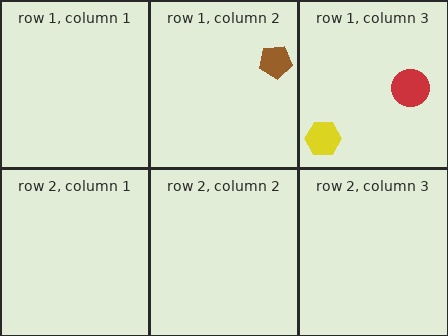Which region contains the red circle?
The row 1, column 3 region.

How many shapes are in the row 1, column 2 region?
1.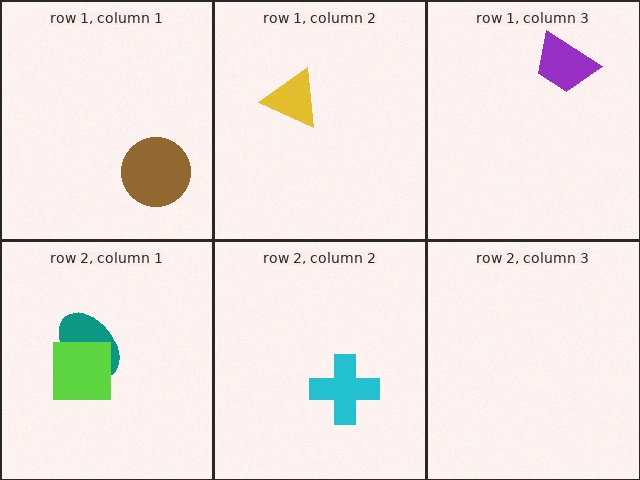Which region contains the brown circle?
The row 1, column 1 region.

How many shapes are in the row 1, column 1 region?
1.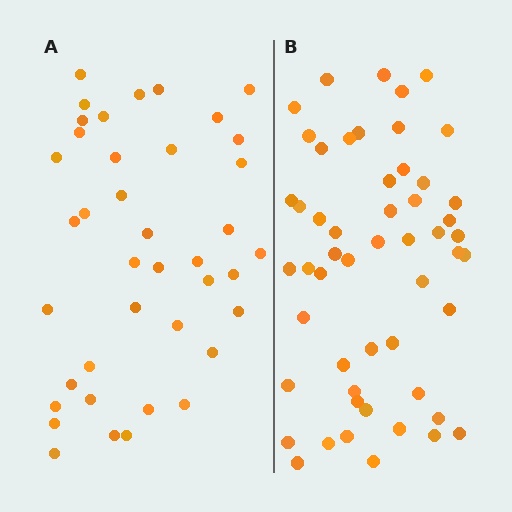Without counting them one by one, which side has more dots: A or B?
Region B (the right region) has more dots.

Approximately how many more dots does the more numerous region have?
Region B has approximately 15 more dots than region A.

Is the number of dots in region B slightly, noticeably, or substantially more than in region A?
Region B has noticeably more, but not dramatically so. The ratio is roughly 1.3 to 1.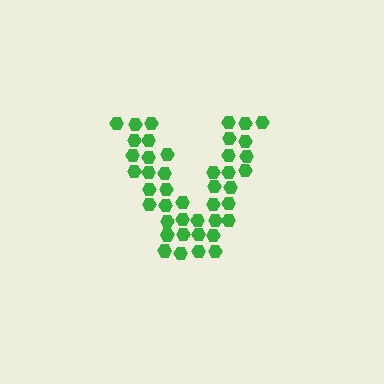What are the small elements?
The small elements are hexagons.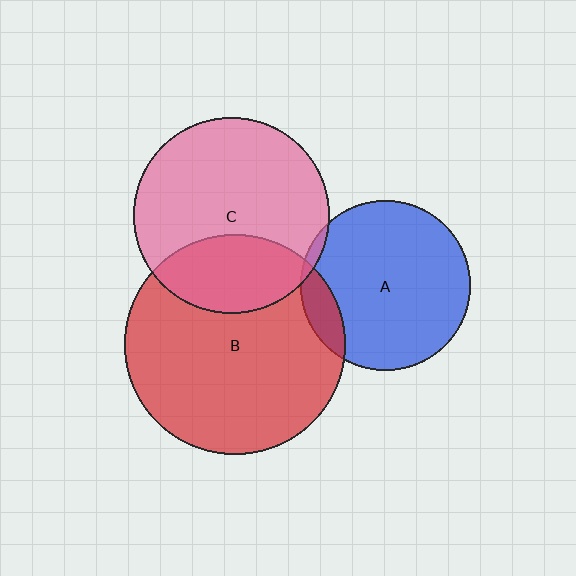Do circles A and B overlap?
Yes.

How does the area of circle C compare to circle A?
Approximately 1.3 times.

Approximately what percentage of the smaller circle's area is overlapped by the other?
Approximately 10%.